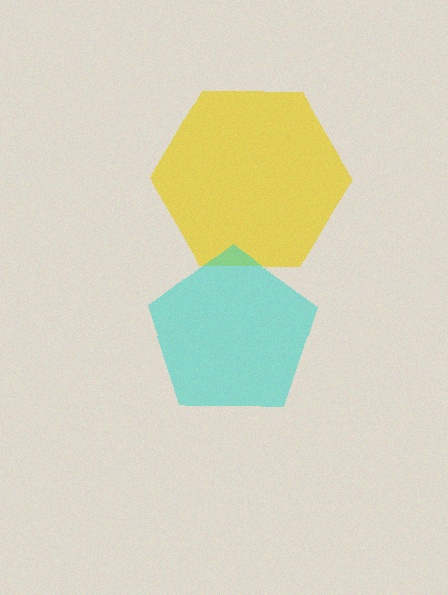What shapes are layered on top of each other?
The layered shapes are: a yellow hexagon, a cyan pentagon.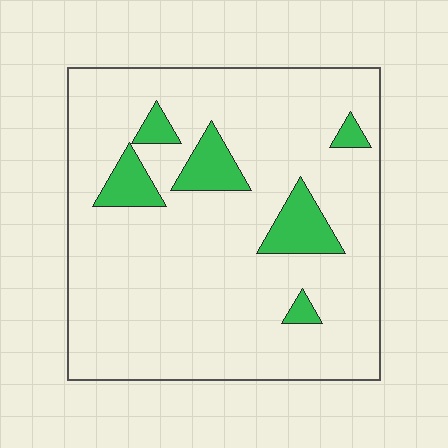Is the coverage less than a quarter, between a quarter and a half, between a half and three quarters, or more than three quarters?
Less than a quarter.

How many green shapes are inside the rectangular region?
6.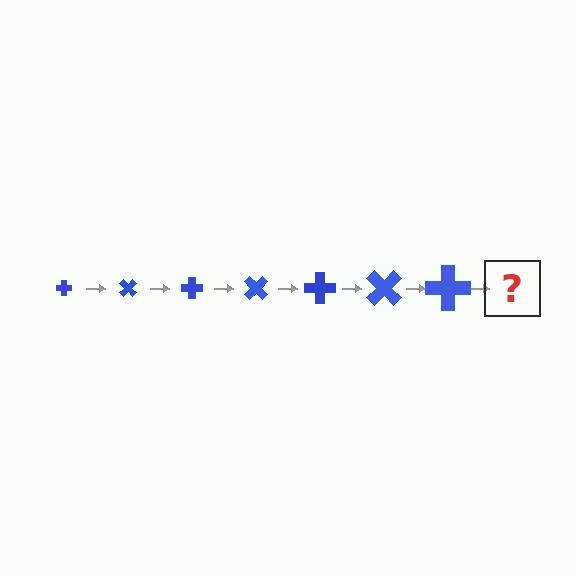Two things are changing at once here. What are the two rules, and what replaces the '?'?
The two rules are that the cross grows larger each step and it rotates 45 degrees each step. The '?' should be a cross, larger than the previous one and rotated 315 degrees from the start.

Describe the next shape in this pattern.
It should be a cross, larger than the previous one and rotated 315 degrees from the start.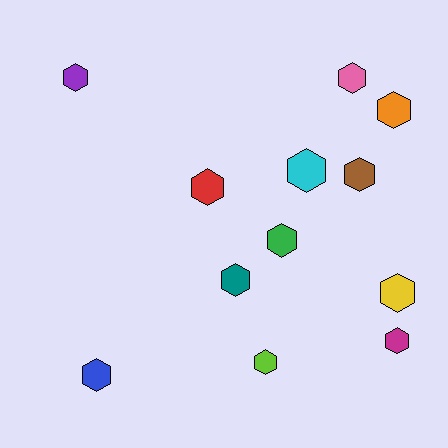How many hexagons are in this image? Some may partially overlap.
There are 12 hexagons.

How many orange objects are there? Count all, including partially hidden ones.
There is 1 orange object.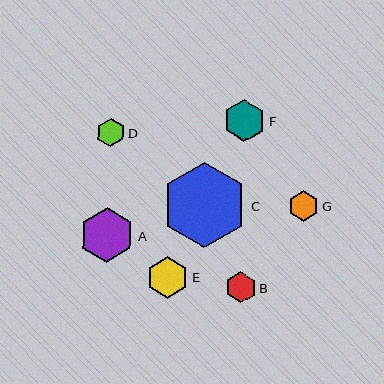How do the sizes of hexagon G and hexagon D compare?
Hexagon G and hexagon D are approximately the same size.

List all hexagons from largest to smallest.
From largest to smallest: C, A, F, E, B, G, D.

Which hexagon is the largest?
Hexagon C is the largest with a size of approximately 86 pixels.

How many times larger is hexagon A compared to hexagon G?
Hexagon A is approximately 1.8 times the size of hexagon G.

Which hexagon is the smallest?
Hexagon D is the smallest with a size of approximately 28 pixels.